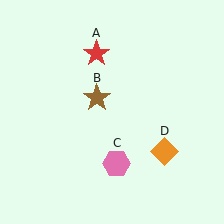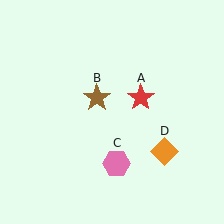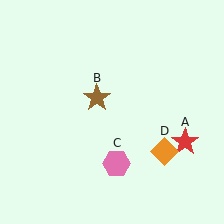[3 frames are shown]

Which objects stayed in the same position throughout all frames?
Brown star (object B) and pink hexagon (object C) and orange diamond (object D) remained stationary.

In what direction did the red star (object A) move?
The red star (object A) moved down and to the right.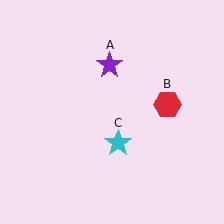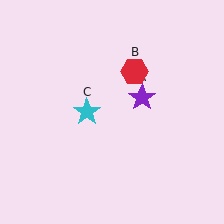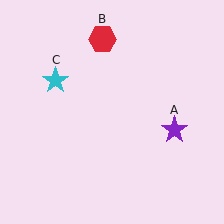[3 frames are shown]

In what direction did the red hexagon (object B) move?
The red hexagon (object B) moved up and to the left.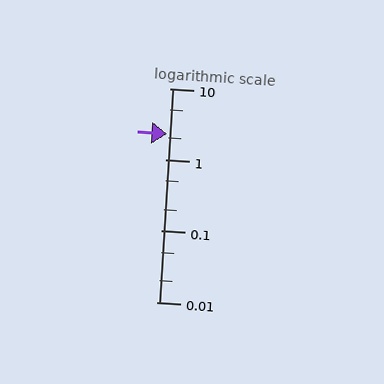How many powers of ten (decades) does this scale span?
The scale spans 3 decades, from 0.01 to 10.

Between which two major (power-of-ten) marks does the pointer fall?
The pointer is between 1 and 10.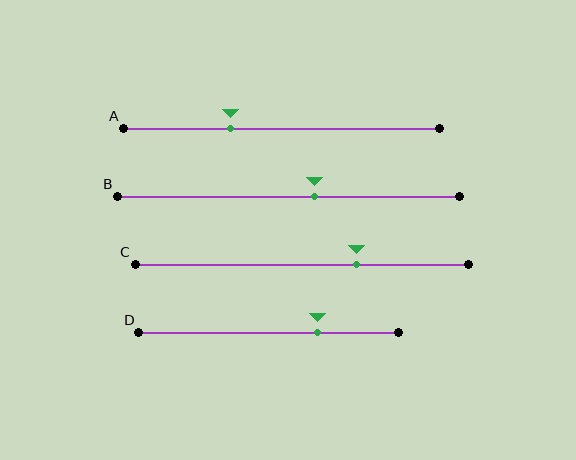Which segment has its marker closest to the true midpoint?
Segment B has its marker closest to the true midpoint.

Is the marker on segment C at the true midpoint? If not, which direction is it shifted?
No, the marker on segment C is shifted to the right by about 16% of the segment length.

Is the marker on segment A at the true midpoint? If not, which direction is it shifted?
No, the marker on segment A is shifted to the left by about 16% of the segment length.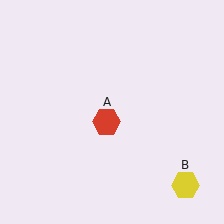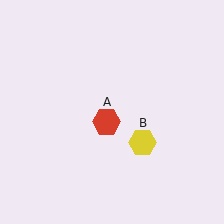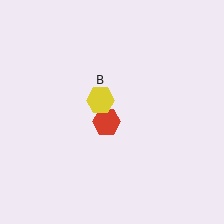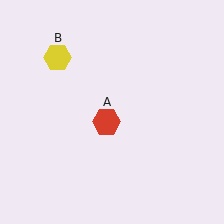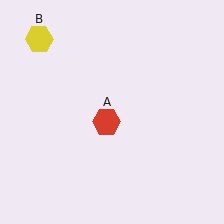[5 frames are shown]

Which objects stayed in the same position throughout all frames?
Red hexagon (object A) remained stationary.